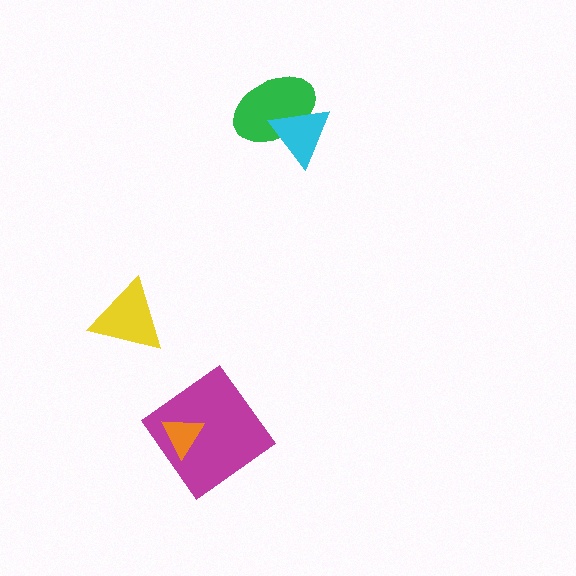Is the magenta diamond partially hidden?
Yes, it is partially covered by another shape.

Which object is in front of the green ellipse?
The cyan triangle is in front of the green ellipse.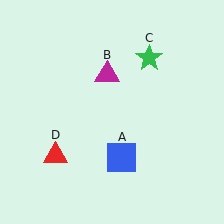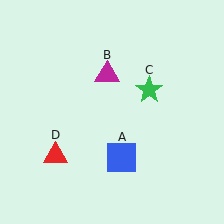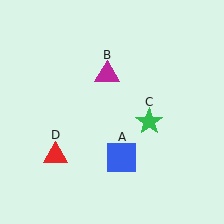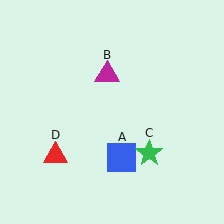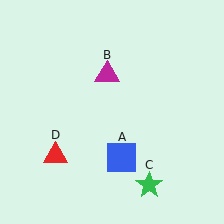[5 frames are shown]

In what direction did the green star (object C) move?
The green star (object C) moved down.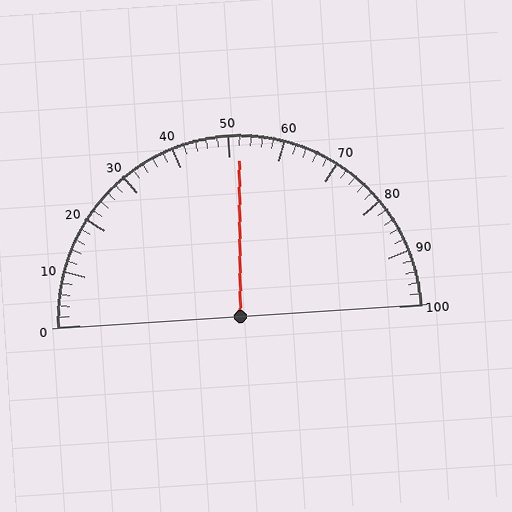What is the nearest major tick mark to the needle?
The nearest major tick mark is 50.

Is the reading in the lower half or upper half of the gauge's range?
The reading is in the upper half of the range (0 to 100).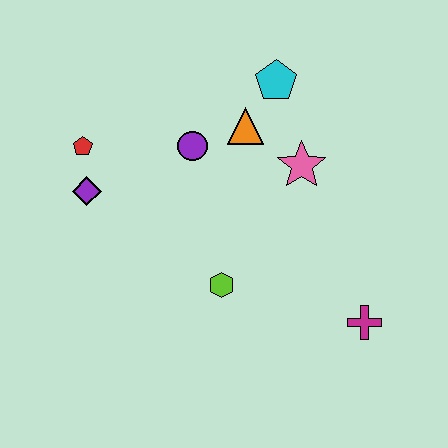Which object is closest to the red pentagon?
The purple diamond is closest to the red pentagon.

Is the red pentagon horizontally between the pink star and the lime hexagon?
No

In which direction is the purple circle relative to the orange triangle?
The purple circle is to the left of the orange triangle.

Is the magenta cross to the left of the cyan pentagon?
No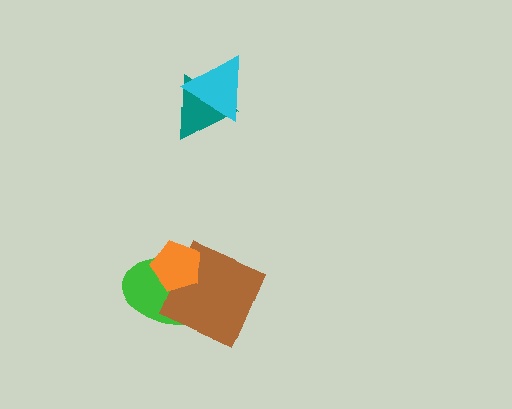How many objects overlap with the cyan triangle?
1 object overlaps with the cyan triangle.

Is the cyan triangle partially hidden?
No, no other shape covers it.